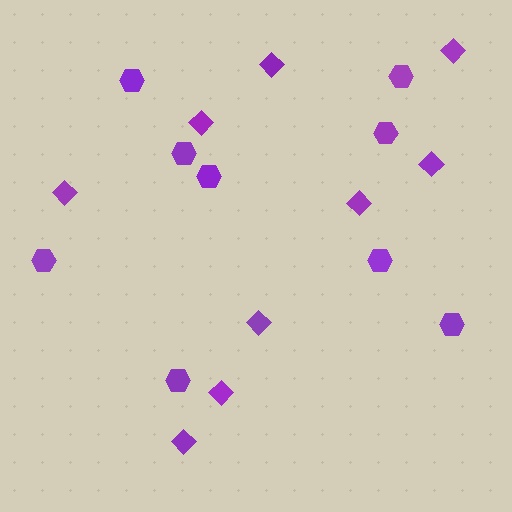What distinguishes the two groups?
There are 2 groups: one group of hexagons (9) and one group of diamonds (9).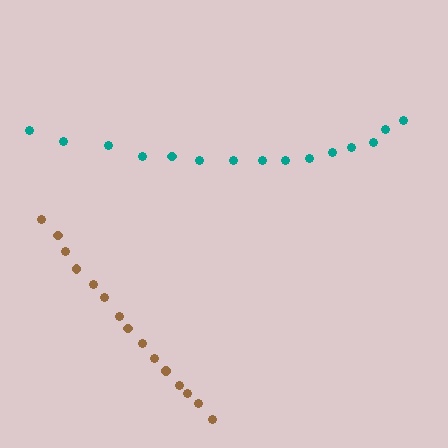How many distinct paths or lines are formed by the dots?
There are 2 distinct paths.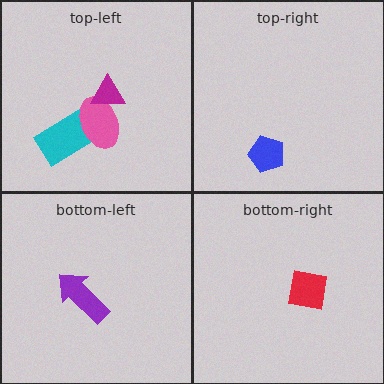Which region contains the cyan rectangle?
The top-left region.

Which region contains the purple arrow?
The bottom-left region.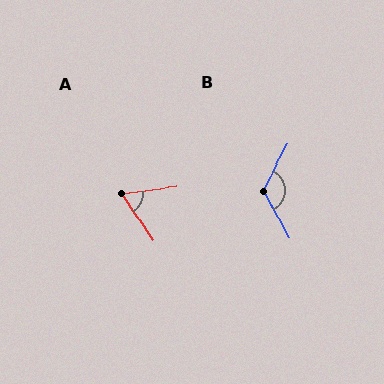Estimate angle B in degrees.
Approximately 124 degrees.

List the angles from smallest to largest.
A (64°), B (124°).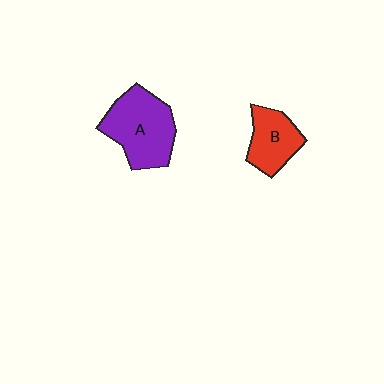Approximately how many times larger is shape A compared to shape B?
Approximately 1.6 times.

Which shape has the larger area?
Shape A (purple).